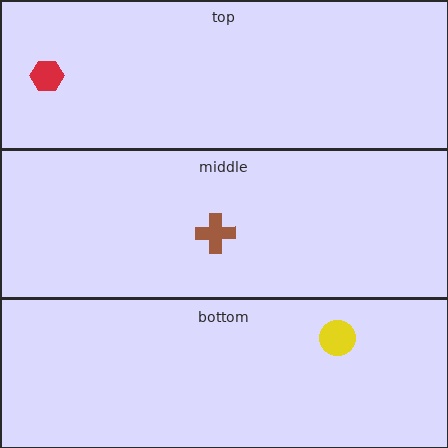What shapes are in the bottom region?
The yellow circle.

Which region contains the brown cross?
The middle region.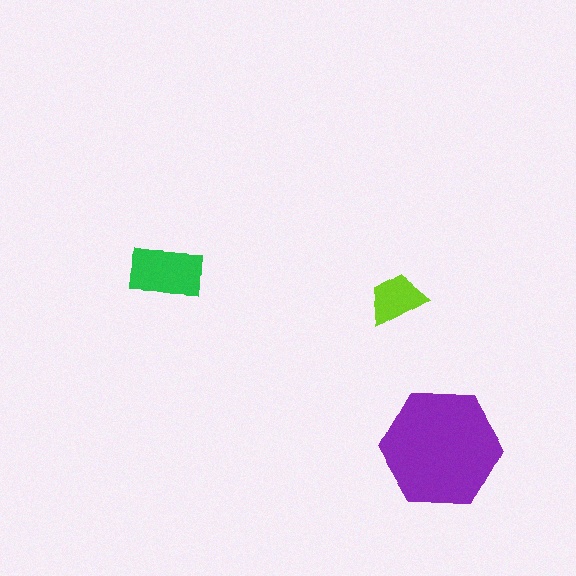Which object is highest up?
The green rectangle is topmost.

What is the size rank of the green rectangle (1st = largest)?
2nd.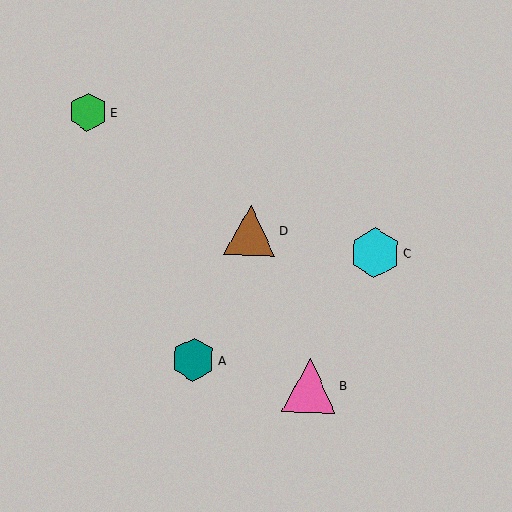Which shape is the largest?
The pink triangle (labeled B) is the largest.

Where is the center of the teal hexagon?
The center of the teal hexagon is at (193, 359).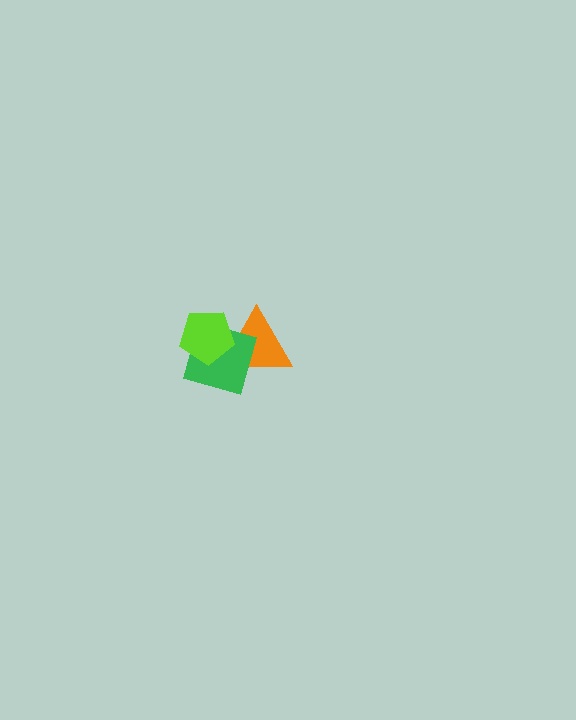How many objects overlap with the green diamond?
2 objects overlap with the green diamond.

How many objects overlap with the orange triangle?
2 objects overlap with the orange triangle.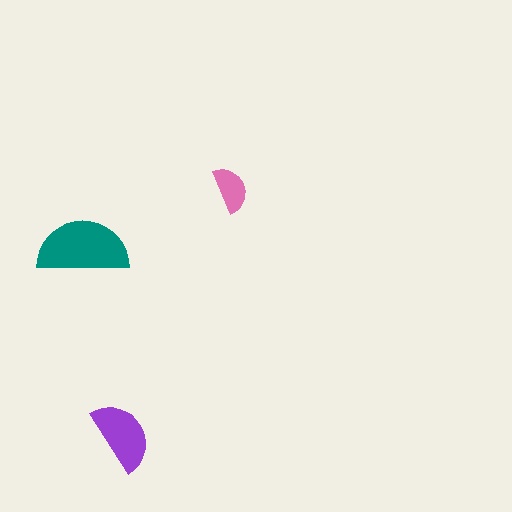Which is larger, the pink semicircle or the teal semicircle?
The teal one.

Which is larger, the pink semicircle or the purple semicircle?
The purple one.